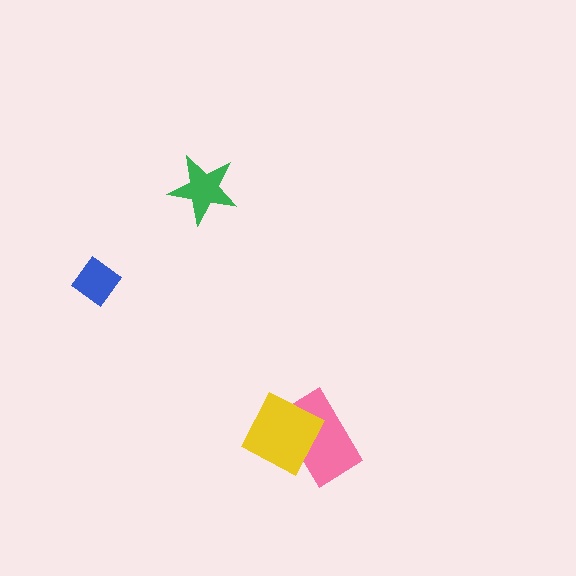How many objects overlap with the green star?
0 objects overlap with the green star.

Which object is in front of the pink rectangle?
The yellow diamond is in front of the pink rectangle.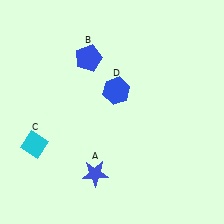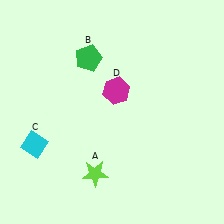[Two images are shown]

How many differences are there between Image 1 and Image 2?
There are 3 differences between the two images.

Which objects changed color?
A changed from blue to lime. B changed from blue to green. D changed from blue to magenta.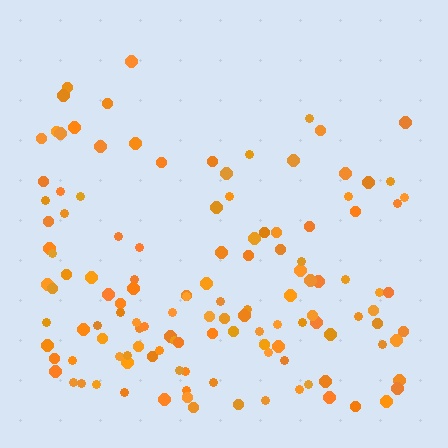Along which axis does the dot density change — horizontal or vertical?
Vertical.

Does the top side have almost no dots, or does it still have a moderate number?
Still a moderate number, just noticeably fewer than the bottom.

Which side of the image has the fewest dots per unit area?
The top.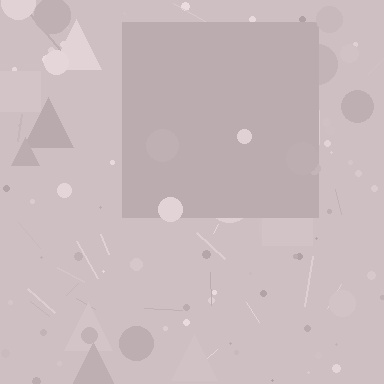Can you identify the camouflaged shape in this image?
The camouflaged shape is a square.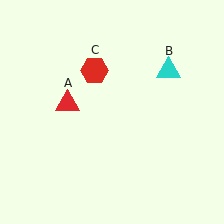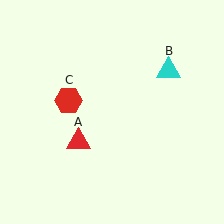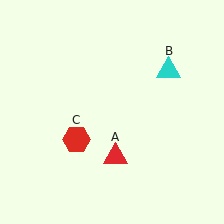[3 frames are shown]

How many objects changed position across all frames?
2 objects changed position: red triangle (object A), red hexagon (object C).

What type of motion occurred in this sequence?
The red triangle (object A), red hexagon (object C) rotated counterclockwise around the center of the scene.